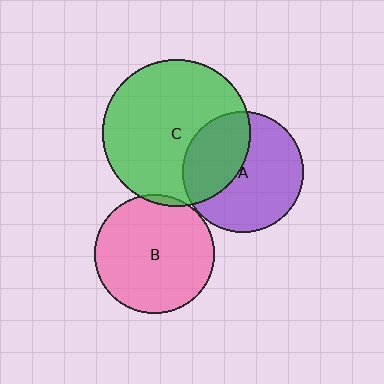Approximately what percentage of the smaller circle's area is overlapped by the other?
Approximately 5%.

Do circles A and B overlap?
Yes.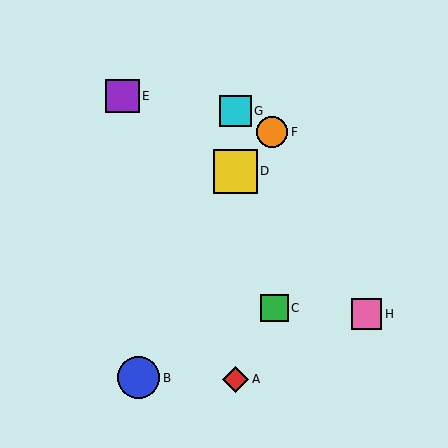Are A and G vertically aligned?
Yes, both are at x≈236.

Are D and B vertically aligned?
No, D is at x≈236 and B is at x≈139.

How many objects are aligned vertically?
3 objects (A, D, G) are aligned vertically.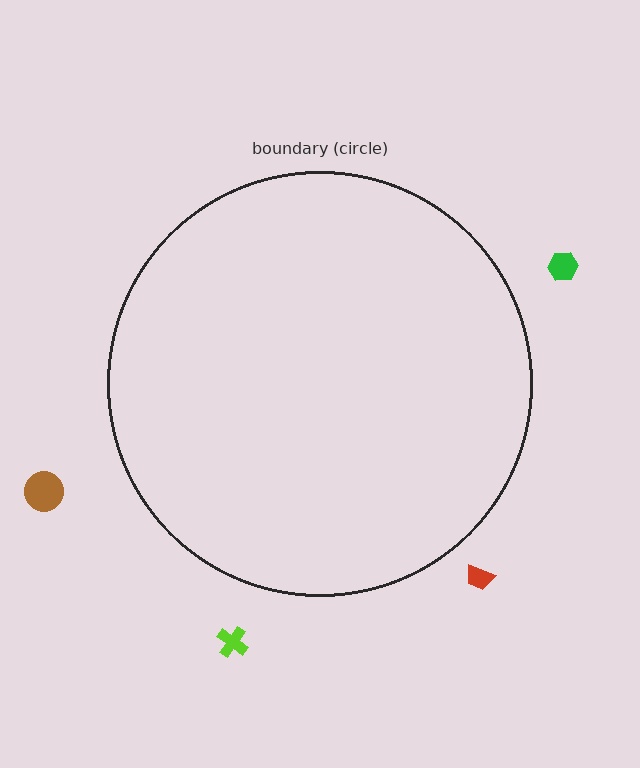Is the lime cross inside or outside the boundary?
Outside.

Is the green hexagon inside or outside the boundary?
Outside.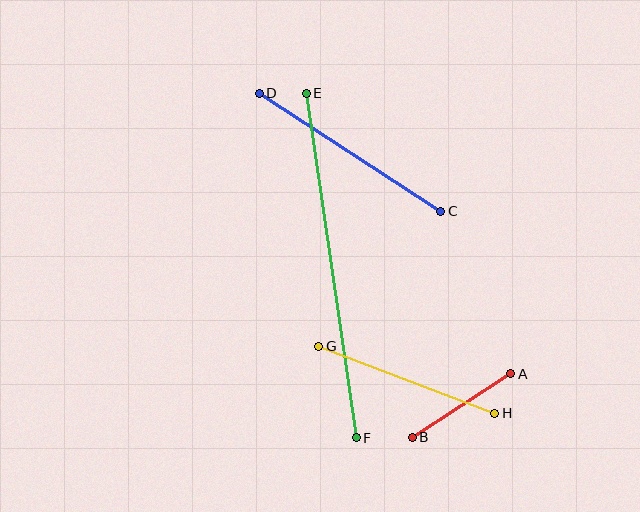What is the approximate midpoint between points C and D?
The midpoint is at approximately (350, 152) pixels.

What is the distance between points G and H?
The distance is approximately 188 pixels.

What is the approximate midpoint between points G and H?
The midpoint is at approximately (407, 380) pixels.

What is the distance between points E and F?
The distance is approximately 348 pixels.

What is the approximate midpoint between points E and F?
The midpoint is at approximately (331, 265) pixels.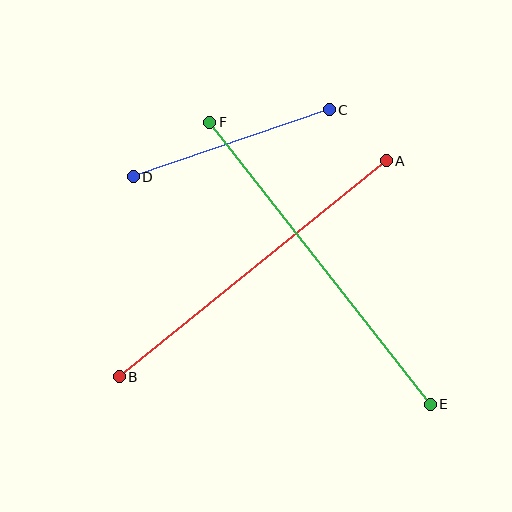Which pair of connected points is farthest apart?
Points E and F are farthest apart.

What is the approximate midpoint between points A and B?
The midpoint is at approximately (253, 269) pixels.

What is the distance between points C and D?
The distance is approximately 207 pixels.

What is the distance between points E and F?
The distance is approximately 358 pixels.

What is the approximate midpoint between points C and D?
The midpoint is at approximately (231, 143) pixels.